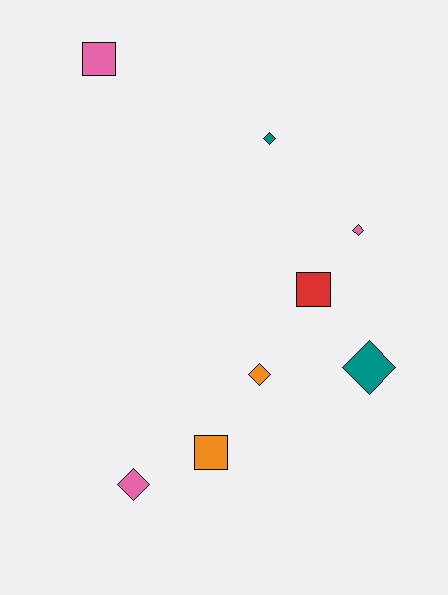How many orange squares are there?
There is 1 orange square.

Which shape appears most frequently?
Diamond, with 5 objects.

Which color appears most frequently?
Pink, with 3 objects.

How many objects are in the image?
There are 8 objects.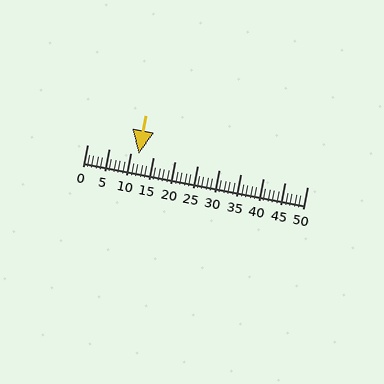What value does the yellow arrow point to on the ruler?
The yellow arrow points to approximately 12.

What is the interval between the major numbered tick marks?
The major tick marks are spaced 5 units apart.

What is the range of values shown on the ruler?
The ruler shows values from 0 to 50.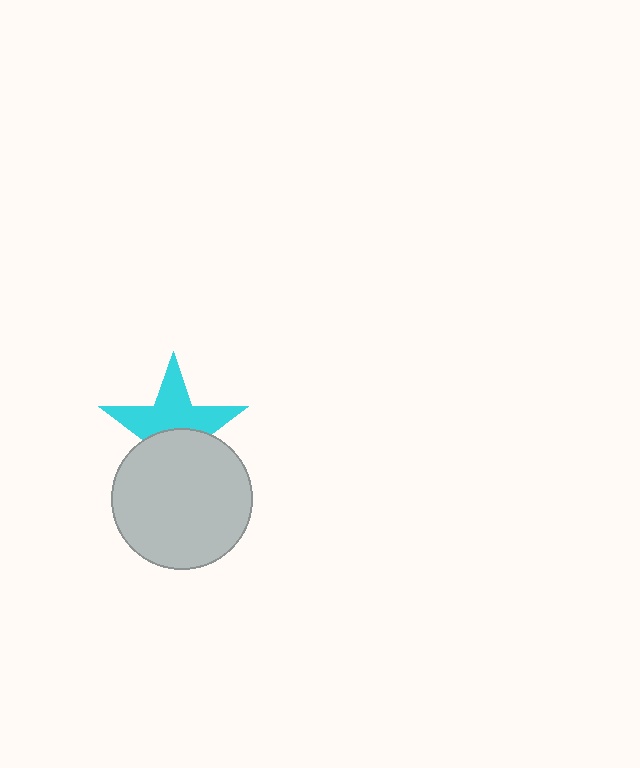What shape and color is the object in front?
The object in front is a light gray circle.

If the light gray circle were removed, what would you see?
You would see the complete cyan star.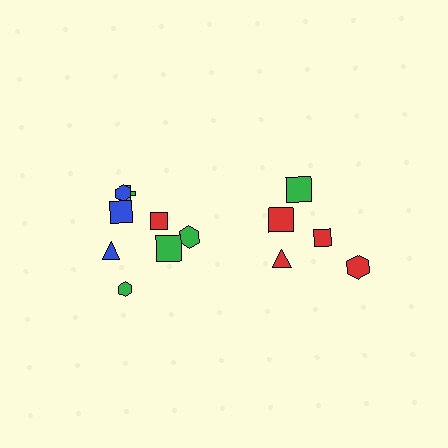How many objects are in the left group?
There are 8 objects.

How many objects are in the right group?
There are 5 objects.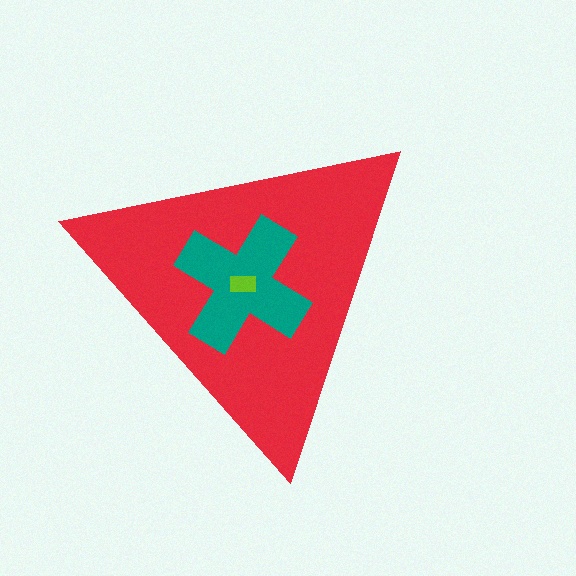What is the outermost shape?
The red triangle.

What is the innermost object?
The lime rectangle.